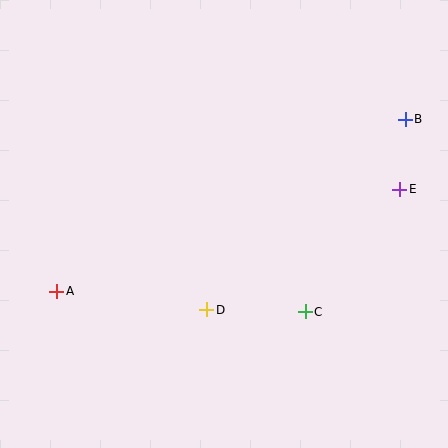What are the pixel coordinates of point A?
Point A is at (57, 291).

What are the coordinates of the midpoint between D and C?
The midpoint between D and C is at (256, 311).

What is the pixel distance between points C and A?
The distance between C and A is 250 pixels.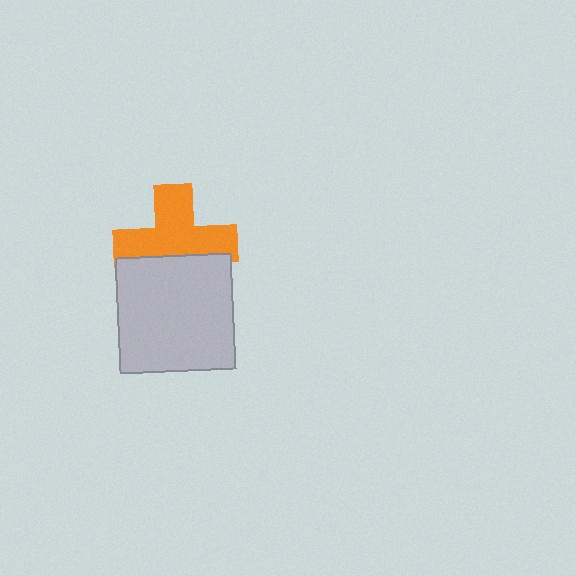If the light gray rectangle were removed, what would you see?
You would see the complete orange cross.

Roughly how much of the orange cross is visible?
About half of it is visible (roughly 64%).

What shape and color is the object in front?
The object in front is a light gray rectangle.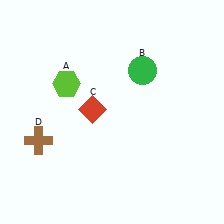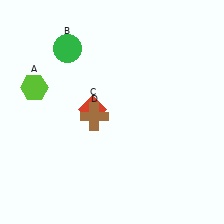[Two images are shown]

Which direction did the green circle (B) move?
The green circle (B) moved left.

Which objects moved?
The objects that moved are: the lime hexagon (A), the green circle (B), the brown cross (D).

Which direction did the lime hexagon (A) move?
The lime hexagon (A) moved left.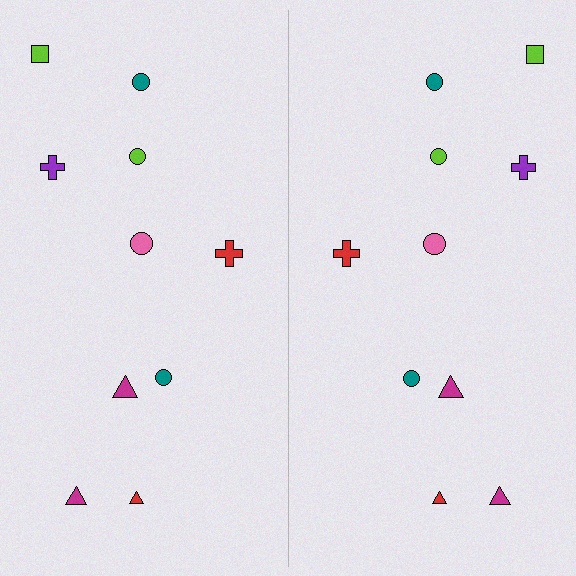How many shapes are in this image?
There are 20 shapes in this image.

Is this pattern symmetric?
Yes, this pattern has bilateral (reflection) symmetry.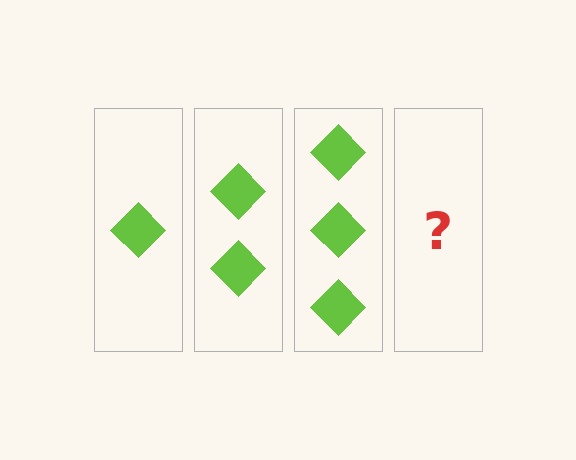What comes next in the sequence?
The next element should be 4 diamonds.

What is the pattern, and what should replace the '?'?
The pattern is that each step adds one more diamond. The '?' should be 4 diamonds.